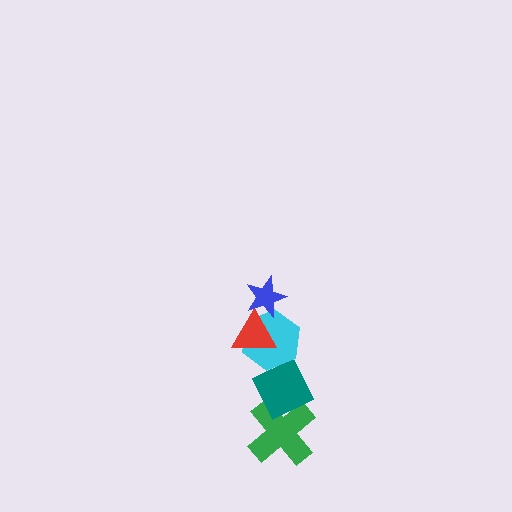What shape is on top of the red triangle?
The blue star is on top of the red triangle.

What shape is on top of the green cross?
The teal diamond is on top of the green cross.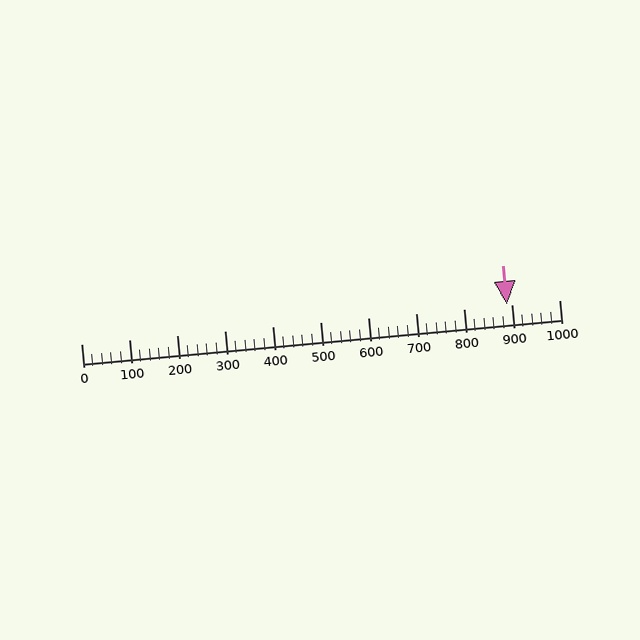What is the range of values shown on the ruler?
The ruler shows values from 0 to 1000.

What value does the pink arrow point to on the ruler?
The pink arrow points to approximately 890.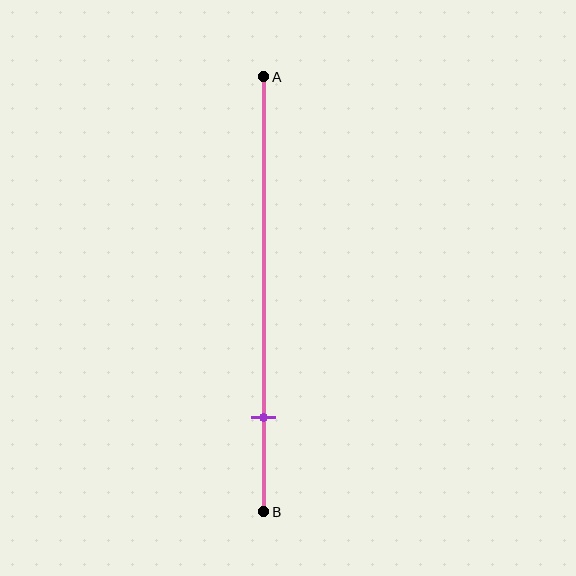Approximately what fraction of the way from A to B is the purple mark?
The purple mark is approximately 80% of the way from A to B.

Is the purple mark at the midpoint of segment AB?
No, the mark is at about 80% from A, not at the 50% midpoint.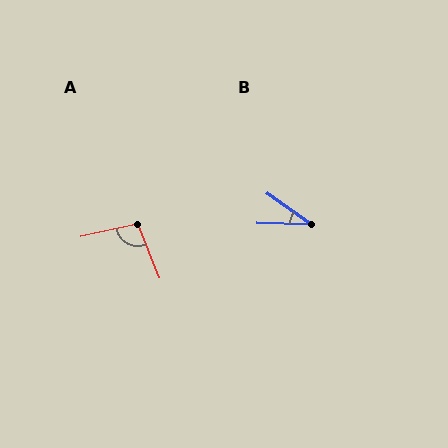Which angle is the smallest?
B, at approximately 34 degrees.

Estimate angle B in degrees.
Approximately 34 degrees.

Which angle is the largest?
A, at approximately 100 degrees.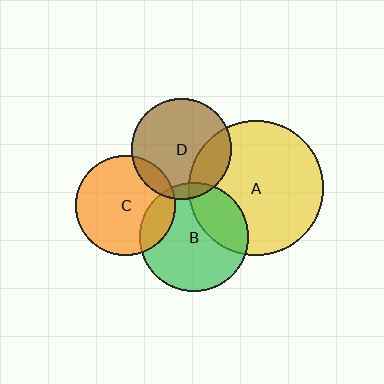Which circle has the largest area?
Circle A (yellow).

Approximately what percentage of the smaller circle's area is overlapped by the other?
Approximately 30%.